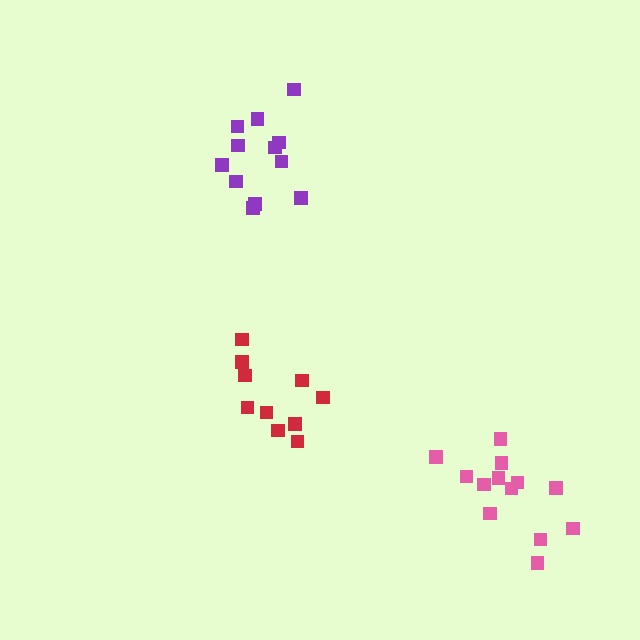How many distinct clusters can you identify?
There are 3 distinct clusters.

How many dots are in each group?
Group 1: 12 dots, Group 2: 13 dots, Group 3: 10 dots (35 total).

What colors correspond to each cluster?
The clusters are colored: purple, pink, red.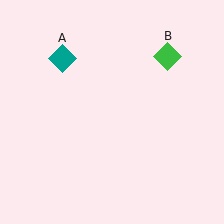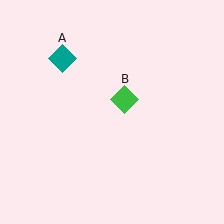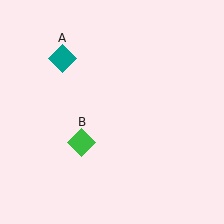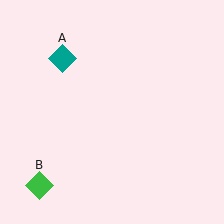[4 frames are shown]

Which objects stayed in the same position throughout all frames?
Teal diamond (object A) remained stationary.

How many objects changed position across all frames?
1 object changed position: green diamond (object B).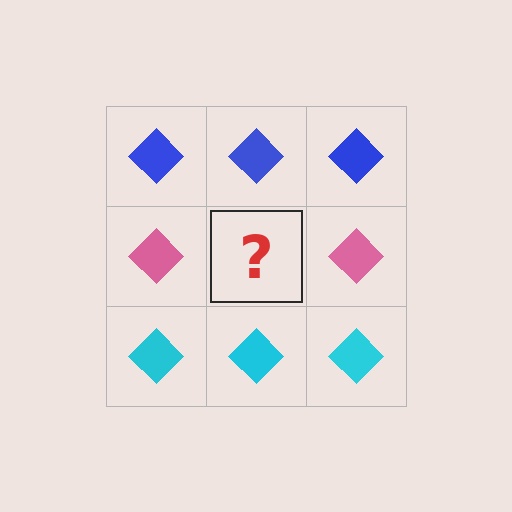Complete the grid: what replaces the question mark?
The question mark should be replaced with a pink diamond.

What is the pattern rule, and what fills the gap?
The rule is that each row has a consistent color. The gap should be filled with a pink diamond.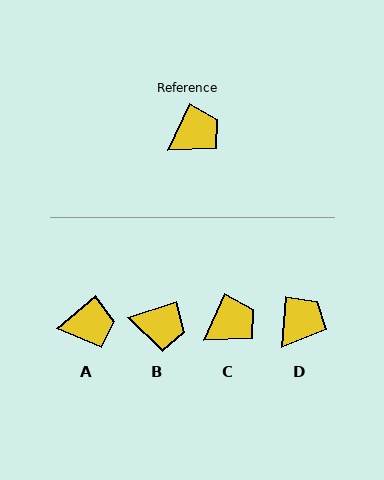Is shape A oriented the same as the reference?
No, it is off by about 25 degrees.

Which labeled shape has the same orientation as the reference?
C.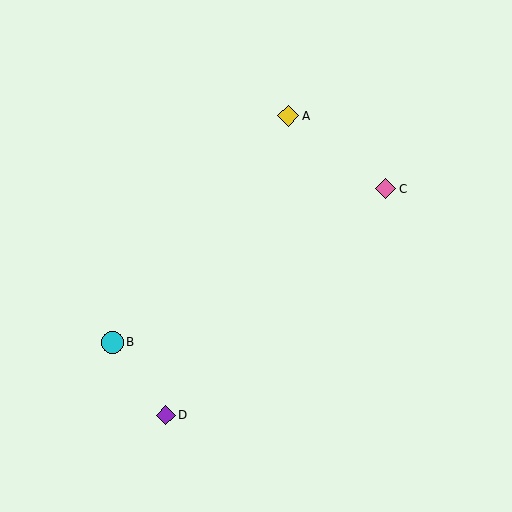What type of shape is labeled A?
Shape A is a yellow diamond.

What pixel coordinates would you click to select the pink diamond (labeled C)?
Click at (386, 189) to select the pink diamond C.